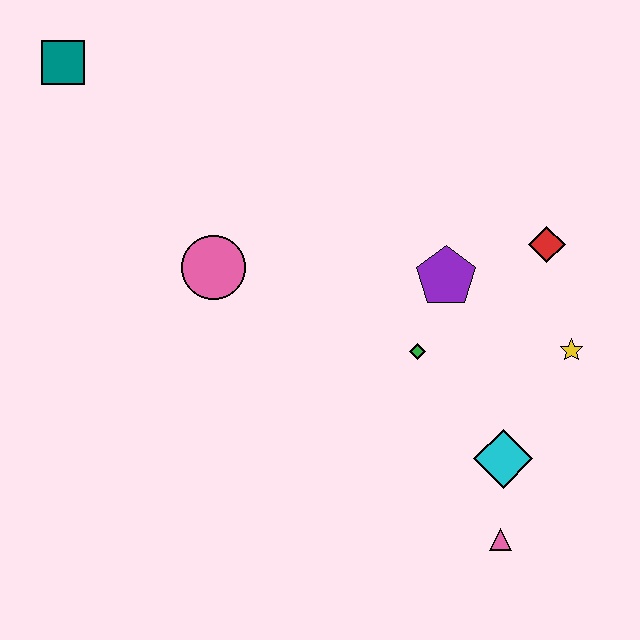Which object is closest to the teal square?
The pink circle is closest to the teal square.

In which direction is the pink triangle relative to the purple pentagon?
The pink triangle is below the purple pentagon.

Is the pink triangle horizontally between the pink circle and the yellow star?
Yes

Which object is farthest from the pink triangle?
The teal square is farthest from the pink triangle.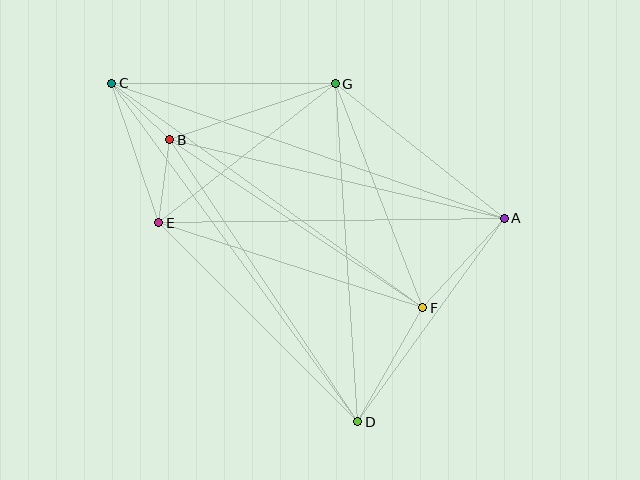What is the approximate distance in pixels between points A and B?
The distance between A and B is approximately 344 pixels.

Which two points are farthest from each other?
Points C and D are farthest from each other.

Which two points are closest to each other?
Points B and C are closest to each other.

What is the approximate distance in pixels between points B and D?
The distance between B and D is approximately 339 pixels.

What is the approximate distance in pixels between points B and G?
The distance between B and G is approximately 175 pixels.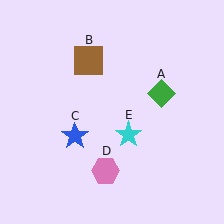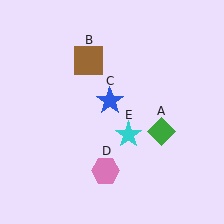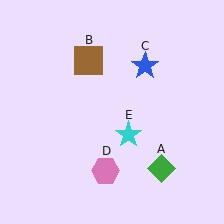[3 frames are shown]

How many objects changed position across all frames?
2 objects changed position: green diamond (object A), blue star (object C).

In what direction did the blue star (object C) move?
The blue star (object C) moved up and to the right.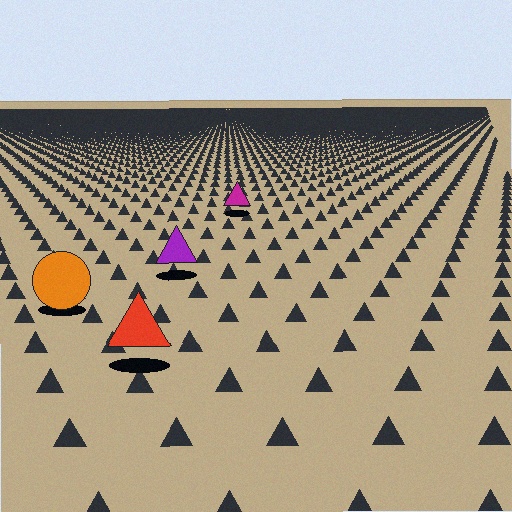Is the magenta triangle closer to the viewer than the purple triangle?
No. The purple triangle is closer — you can tell from the texture gradient: the ground texture is coarser near it.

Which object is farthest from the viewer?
The magenta triangle is farthest from the viewer. It appears smaller and the ground texture around it is denser.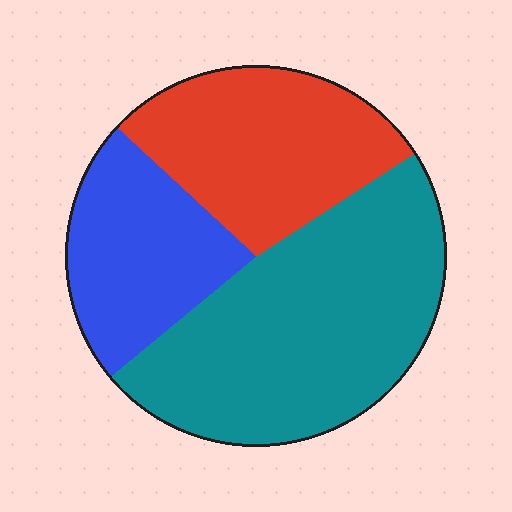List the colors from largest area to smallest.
From largest to smallest: teal, red, blue.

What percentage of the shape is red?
Red covers roughly 30% of the shape.